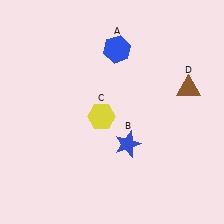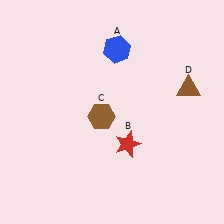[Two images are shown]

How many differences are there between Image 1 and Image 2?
There are 2 differences between the two images.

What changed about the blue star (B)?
In Image 1, B is blue. In Image 2, it changed to red.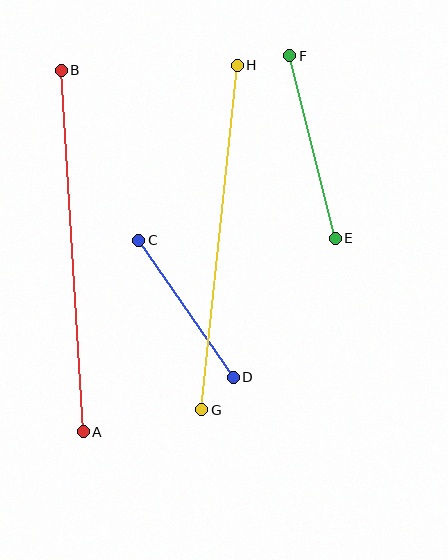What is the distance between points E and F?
The distance is approximately 188 pixels.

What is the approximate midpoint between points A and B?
The midpoint is at approximately (72, 251) pixels.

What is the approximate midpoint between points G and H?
The midpoint is at approximately (220, 238) pixels.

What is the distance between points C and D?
The distance is approximately 167 pixels.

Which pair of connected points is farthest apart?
Points A and B are farthest apart.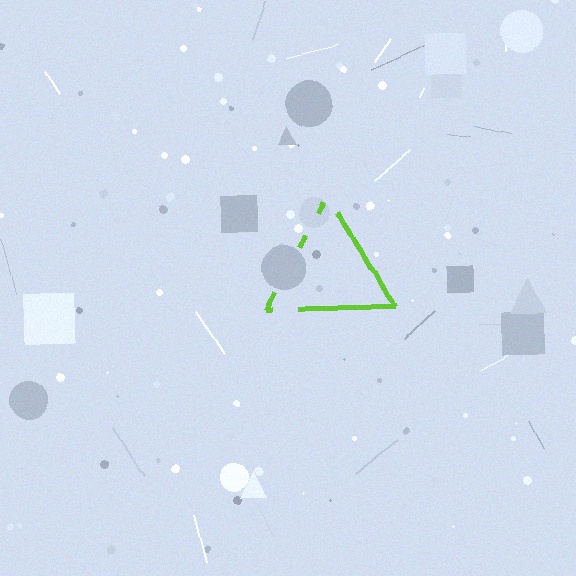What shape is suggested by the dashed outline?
The dashed outline suggests a triangle.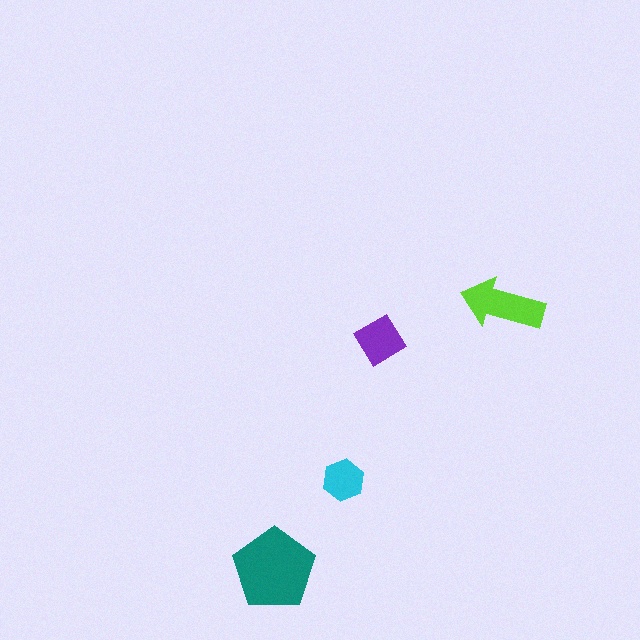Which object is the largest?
The teal pentagon.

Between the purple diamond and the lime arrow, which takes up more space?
The lime arrow.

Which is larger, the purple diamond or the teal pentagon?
The teal pentagon.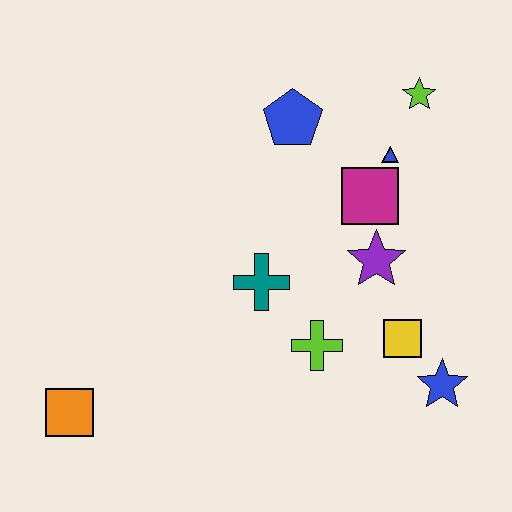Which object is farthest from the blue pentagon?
The orange square is farthest from the blue pentagon.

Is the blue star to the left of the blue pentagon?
No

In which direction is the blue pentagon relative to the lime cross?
The blue pentagon is above the lime cross.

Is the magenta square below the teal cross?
No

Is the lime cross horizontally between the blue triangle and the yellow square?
No